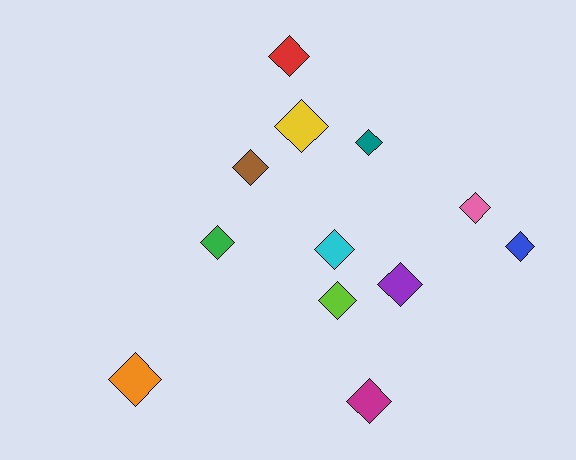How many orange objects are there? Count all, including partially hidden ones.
There is 1 orange object.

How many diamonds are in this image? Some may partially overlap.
There are 12 diamonds.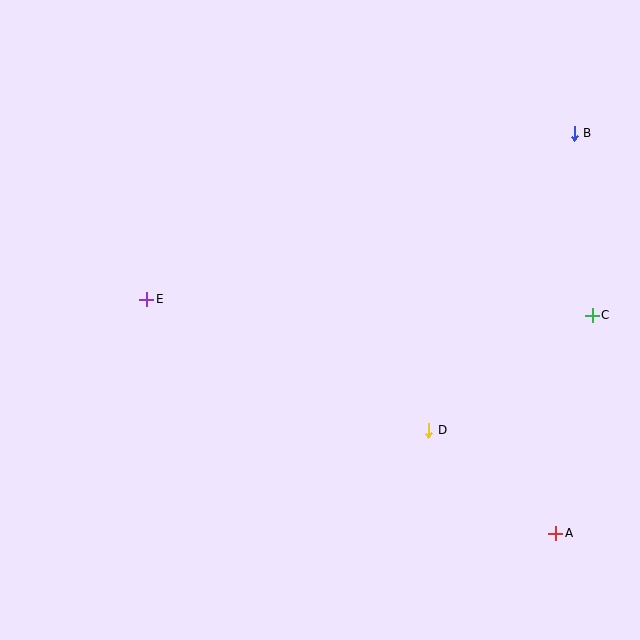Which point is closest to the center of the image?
Point D at (429, 430) is closest to the center.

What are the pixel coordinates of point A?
Point A is at (556, 533).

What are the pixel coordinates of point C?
Point C is at (592, 315).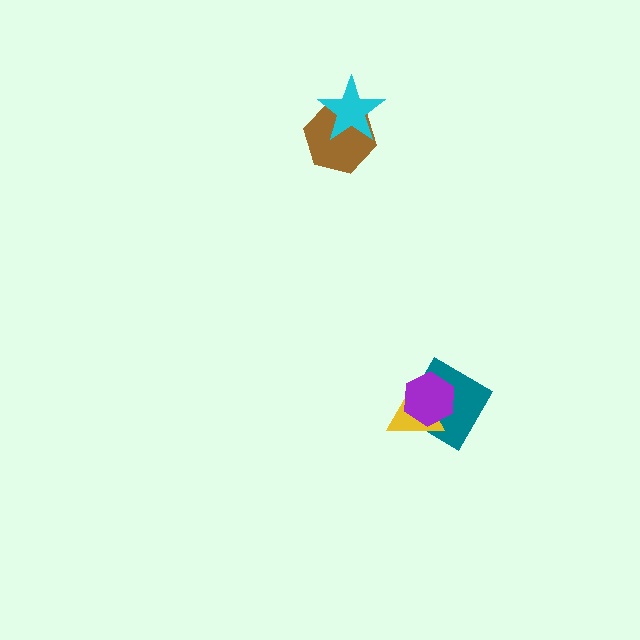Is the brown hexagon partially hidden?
Yes, it is partially covered by another shape.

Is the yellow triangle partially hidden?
Yes, it is partially covered by another shape.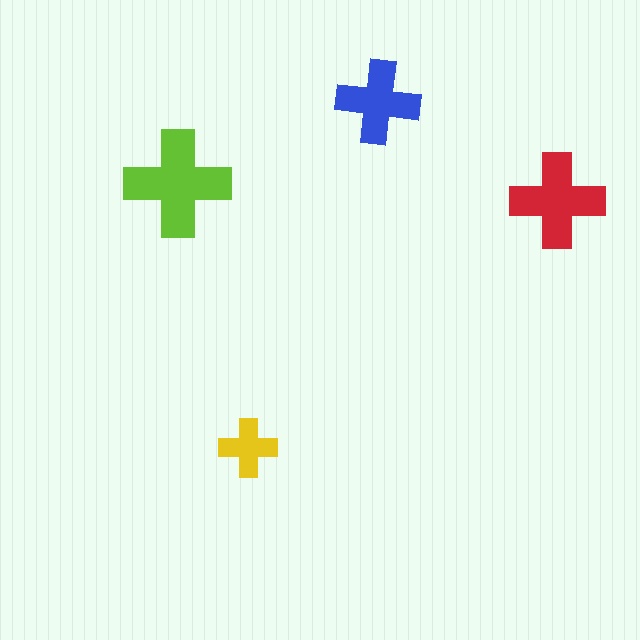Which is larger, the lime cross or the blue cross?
The lime one.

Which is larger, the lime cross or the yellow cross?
The lime one.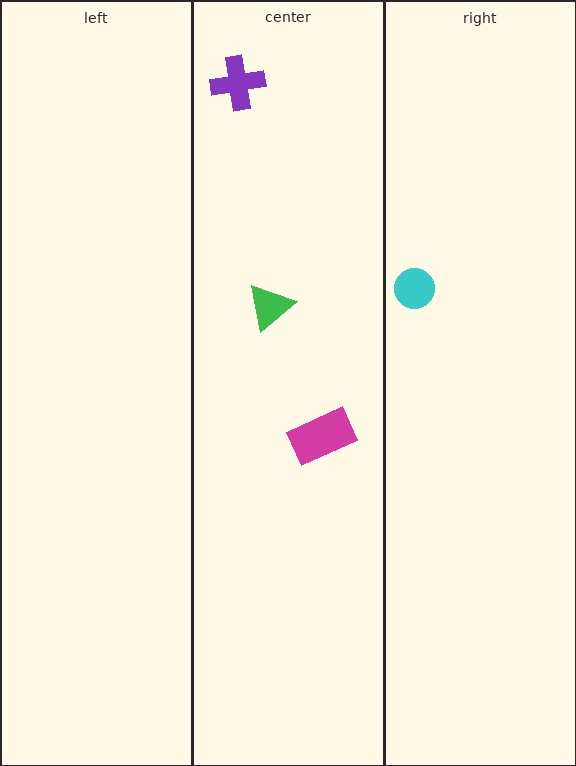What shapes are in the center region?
The green triangle, the purple cross, the magenta rectangle.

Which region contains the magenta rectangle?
The center region.